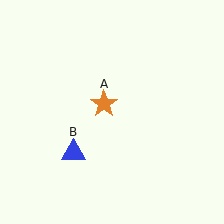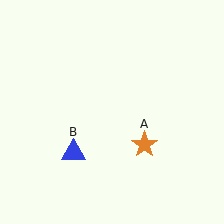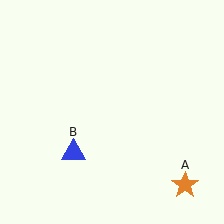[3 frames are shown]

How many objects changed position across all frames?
1 object changed position: orange star (object A).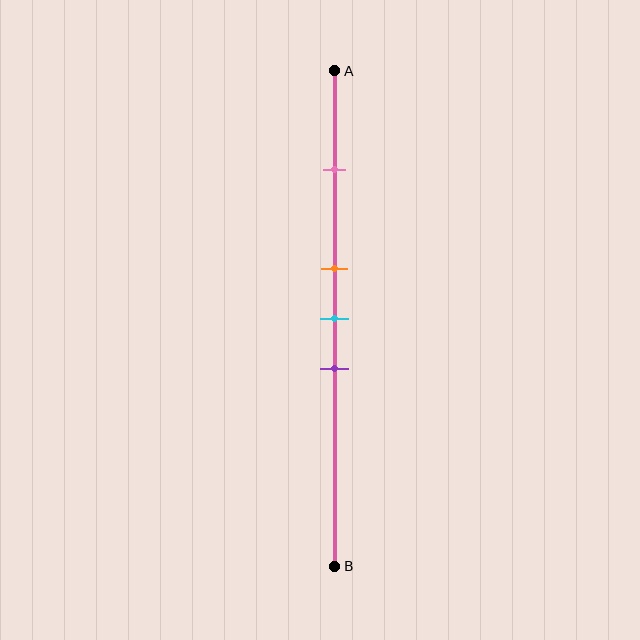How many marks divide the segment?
There are 4 marks dividing the segment.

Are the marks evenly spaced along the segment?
No, the marks are not evenly spaced.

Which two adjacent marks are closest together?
The orange and cyan marks are the closest adjacent pair.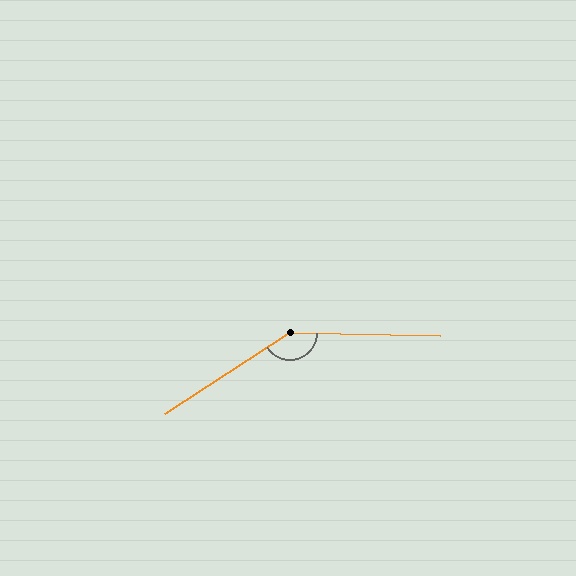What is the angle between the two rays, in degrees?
Approximately 146 degrees.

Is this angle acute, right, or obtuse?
It is obtuse.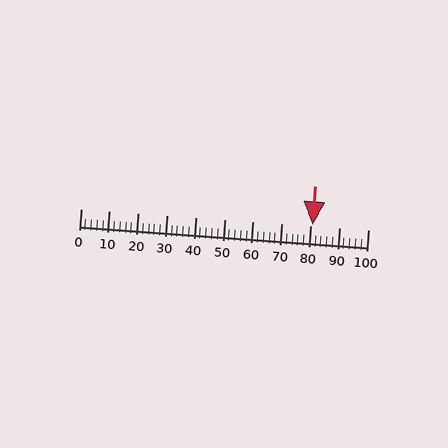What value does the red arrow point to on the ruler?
The red arrow points to approximately 81.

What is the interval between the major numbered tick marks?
The major tick marks are spaced 10 units apart.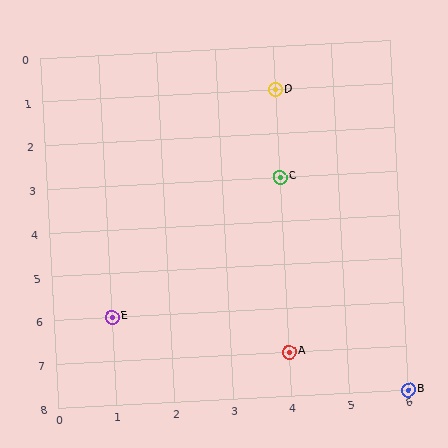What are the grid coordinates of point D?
Point D is at grid coordinates (4, 1).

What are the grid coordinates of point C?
Point C is at grid coordinates (4, 3).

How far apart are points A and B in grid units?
Points A and B are 2 columns and 1 row apart (about 2.2 grid units diagonally).